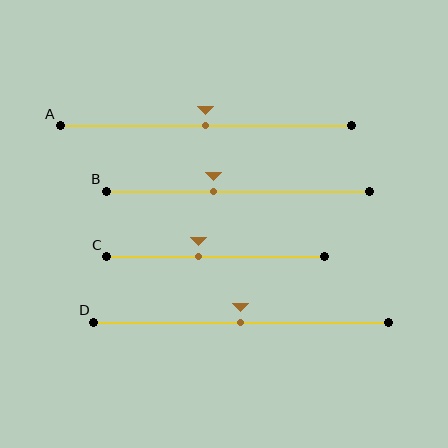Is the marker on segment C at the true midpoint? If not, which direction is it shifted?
No, the marker on segment C is shifted to the left by about 8% of the segment length.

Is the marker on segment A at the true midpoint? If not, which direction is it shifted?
Yes, the marker on segment A is at the true midpoint.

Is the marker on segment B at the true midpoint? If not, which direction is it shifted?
No, the marker on segment B is shifted to the left by about 9% of the segment length.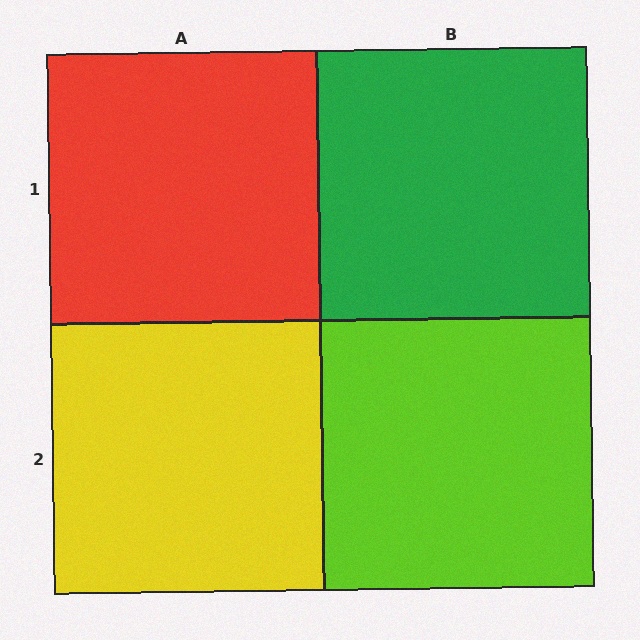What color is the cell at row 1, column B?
Green.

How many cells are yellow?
1 cell is yellow.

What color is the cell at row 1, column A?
Red.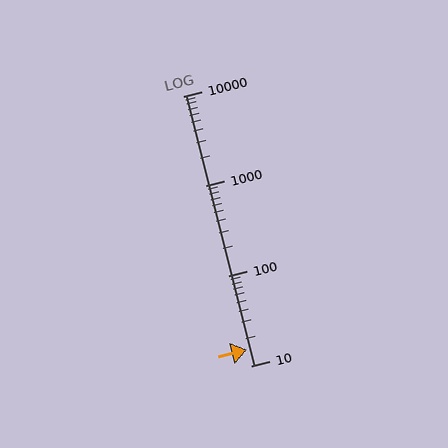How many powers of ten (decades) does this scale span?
The scale spans 3 decades, from 10 to 10000.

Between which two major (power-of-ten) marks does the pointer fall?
The pointer is between 10 and 100.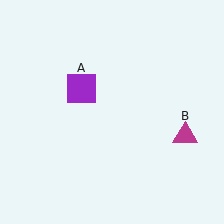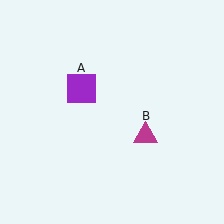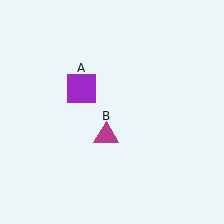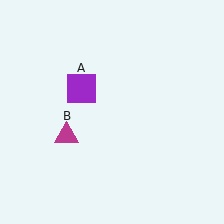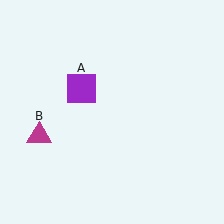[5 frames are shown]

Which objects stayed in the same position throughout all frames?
Purple square (object A) remained stationary.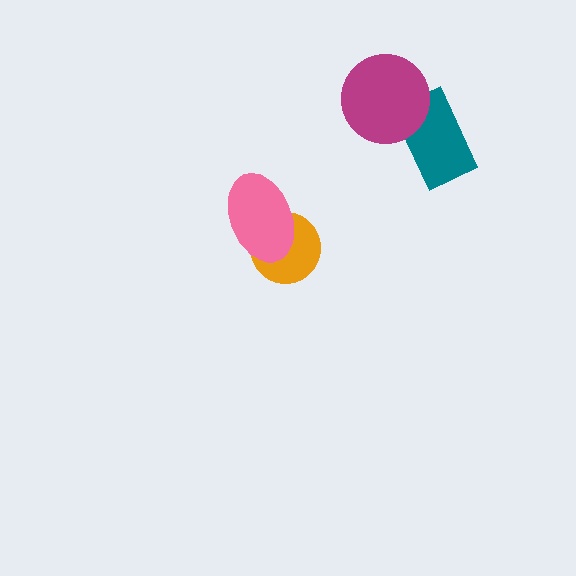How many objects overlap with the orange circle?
1 object overlaps with the orange circle.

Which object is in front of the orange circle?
The pink ellipse is in front of the orange circle.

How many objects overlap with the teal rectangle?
1 object overlaps with the teal rectangle.